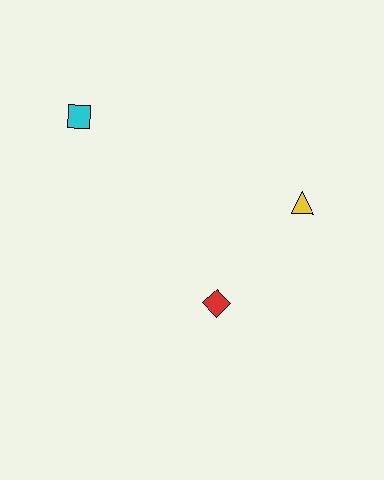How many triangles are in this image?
There is 1 triangle.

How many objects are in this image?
There are 3 objects.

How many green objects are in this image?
There are no green objects.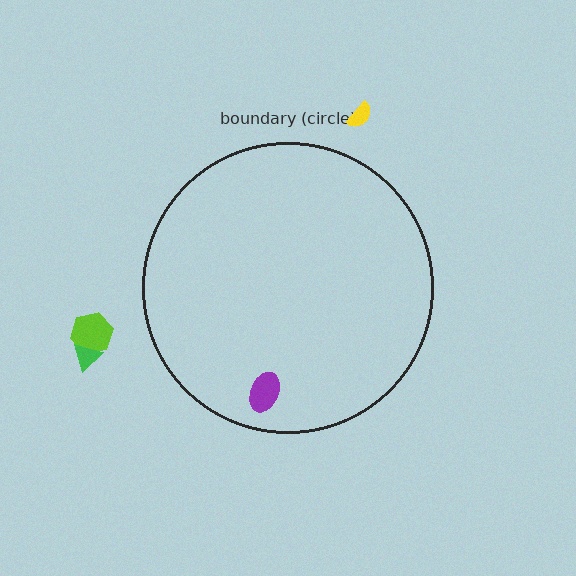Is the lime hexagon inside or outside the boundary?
Outside.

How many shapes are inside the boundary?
1 inside, 3 outside.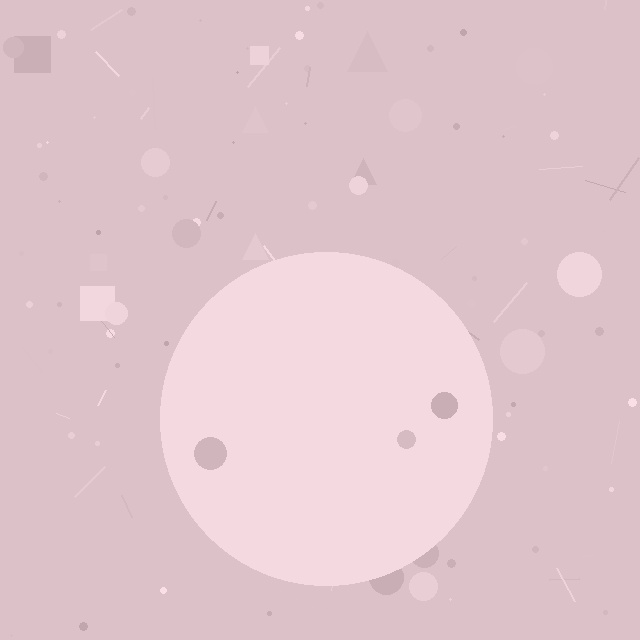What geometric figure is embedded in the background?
A circle is embedded in the background.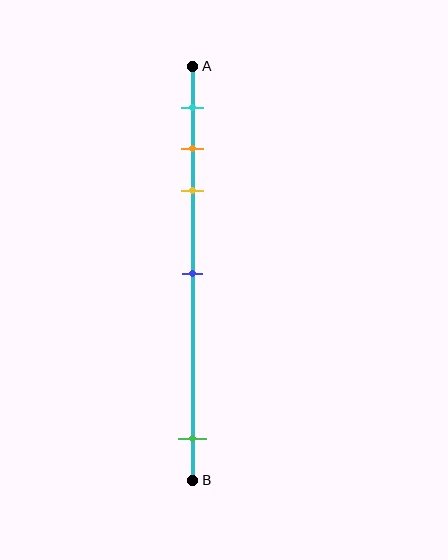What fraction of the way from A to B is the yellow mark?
The yellow mark is approximately 30% (0.3) of the way from A to B.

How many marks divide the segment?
There are 5 marks dividing the segment.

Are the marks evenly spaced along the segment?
No, the marks are not evenly spaced.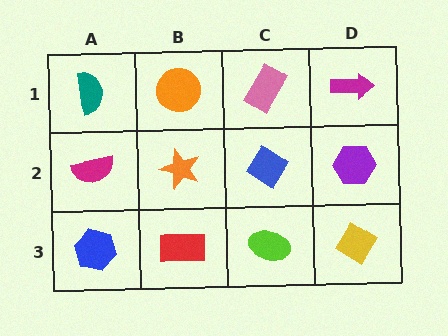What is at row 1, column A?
A teal semicircle.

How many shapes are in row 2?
4 shapes.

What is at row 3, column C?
A lime ellipse.